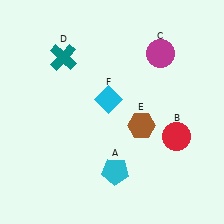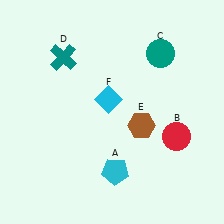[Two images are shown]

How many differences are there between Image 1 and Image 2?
There is 1 difference between the two images.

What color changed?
The circle (C) changed from magenta in Image 1 to teal in Image 2.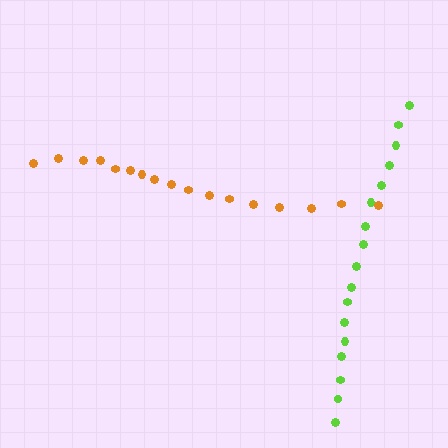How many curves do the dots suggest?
There are 2 distinct paths.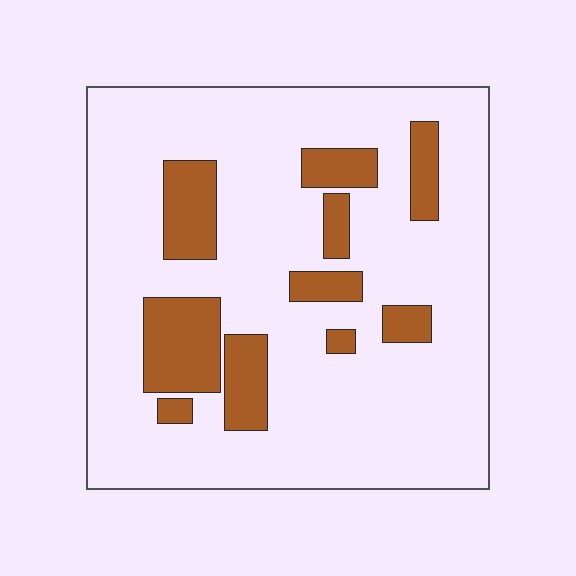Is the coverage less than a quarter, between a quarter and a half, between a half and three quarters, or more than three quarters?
Less than a quarter.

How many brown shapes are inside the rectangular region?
10.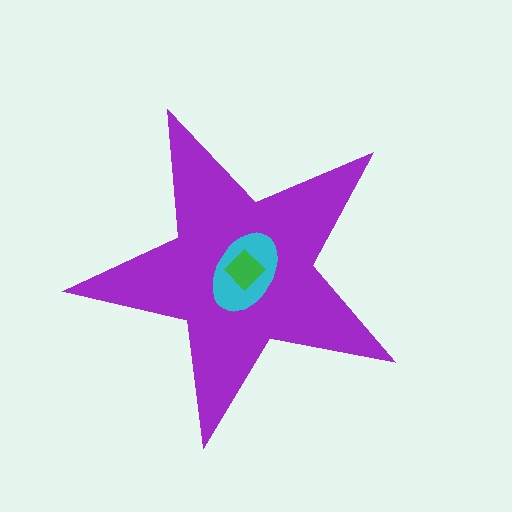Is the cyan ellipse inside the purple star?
Yes.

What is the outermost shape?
The purple star.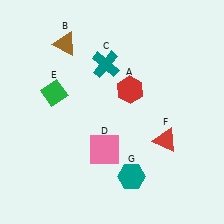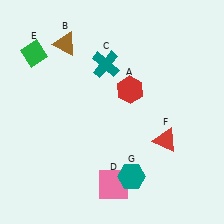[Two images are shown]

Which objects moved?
The objects that moved are: the pink square (D), the green diamond (E).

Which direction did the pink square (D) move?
The pink square (D) moved down.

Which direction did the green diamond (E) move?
The green diamond (E) moved up.